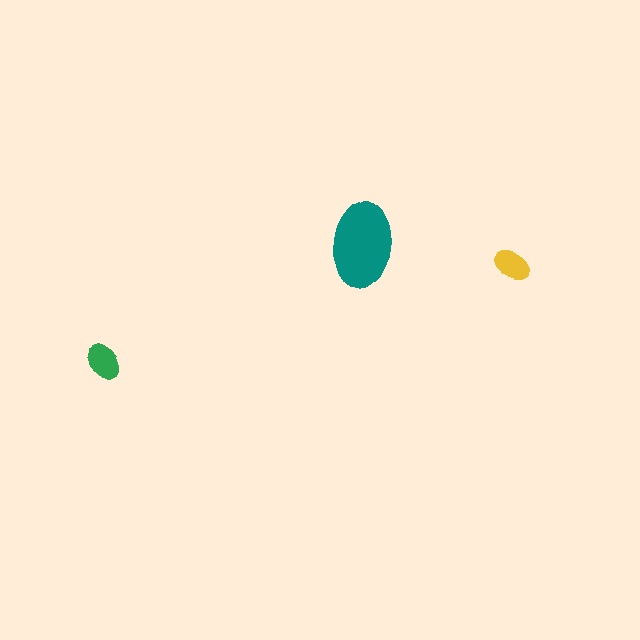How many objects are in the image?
There are 3 objects in the image.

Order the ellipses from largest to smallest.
the teal one, the green one, the yellow one.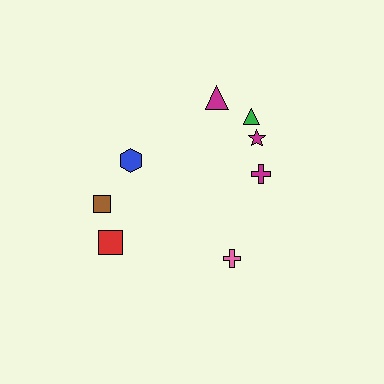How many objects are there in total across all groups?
There are 8 objects.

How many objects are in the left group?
There are 3 objects.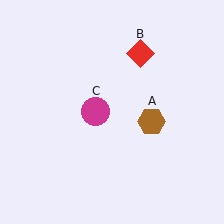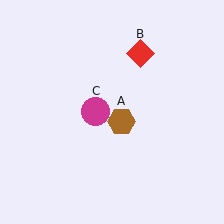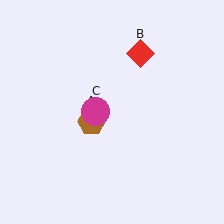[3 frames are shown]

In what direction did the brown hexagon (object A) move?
The brown hexagon (object A) moved left.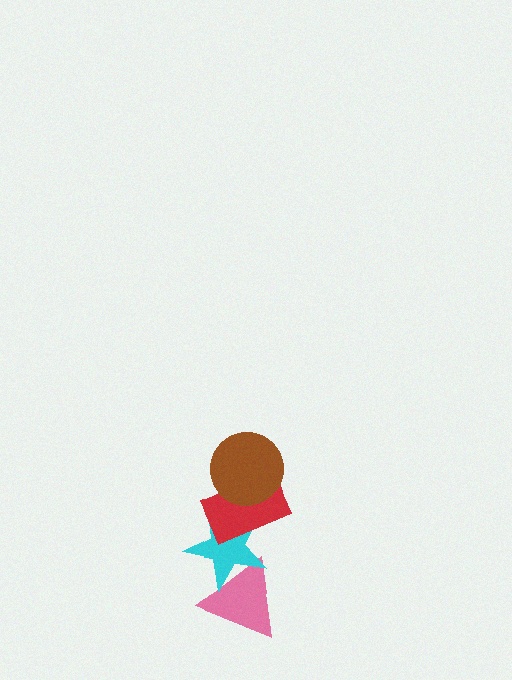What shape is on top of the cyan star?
The red rectangle is on top of the cyan star.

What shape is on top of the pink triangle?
The cyan star is on top of the pink triangle.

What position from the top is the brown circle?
The brown circle is 1st from the top.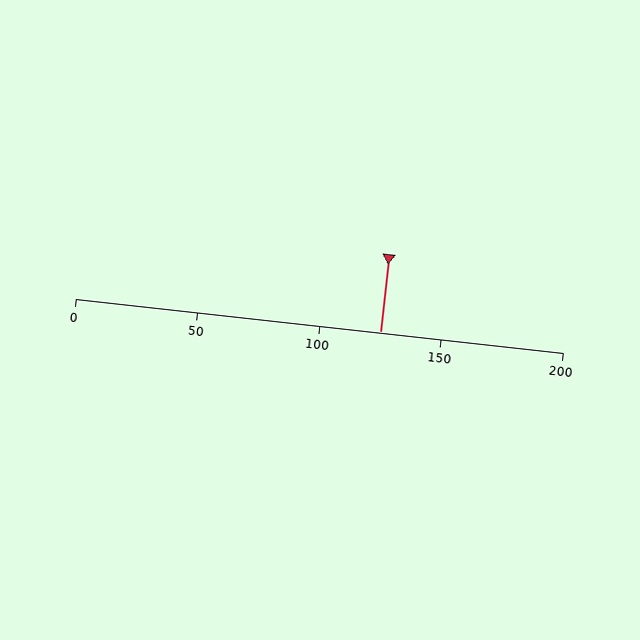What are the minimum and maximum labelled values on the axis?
The axis runs from 0 to 200.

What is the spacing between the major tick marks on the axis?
The major ticks are spaced 50 apart.